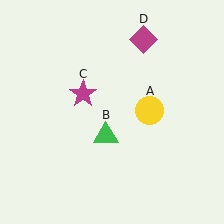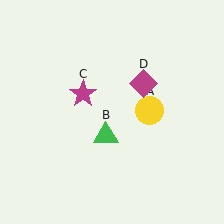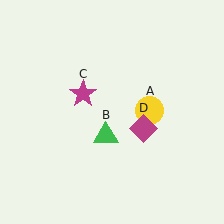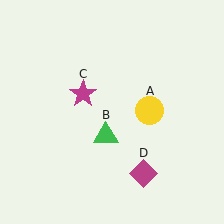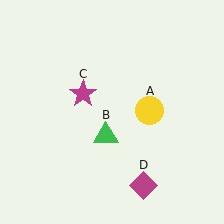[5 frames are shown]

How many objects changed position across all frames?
1 object changed position: magenta diamond (object D).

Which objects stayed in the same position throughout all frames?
Yellow circle (object A) and green triangle (object B) and magenta star (object C) remained stationary.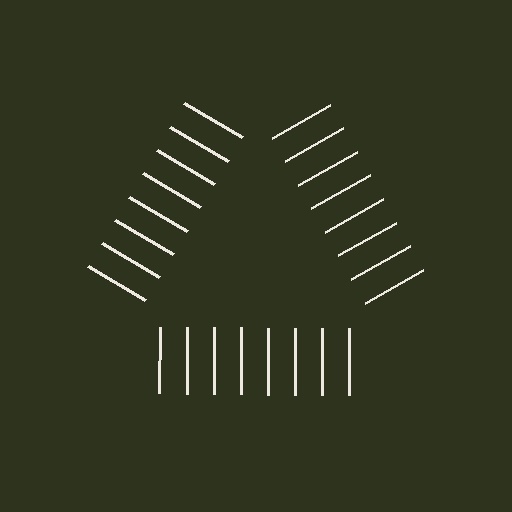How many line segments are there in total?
24 — 8 along each of the 3 edges.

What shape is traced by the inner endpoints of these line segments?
An illusory triangle — the line segments terminate on its edges but no continuous stroke is drawn.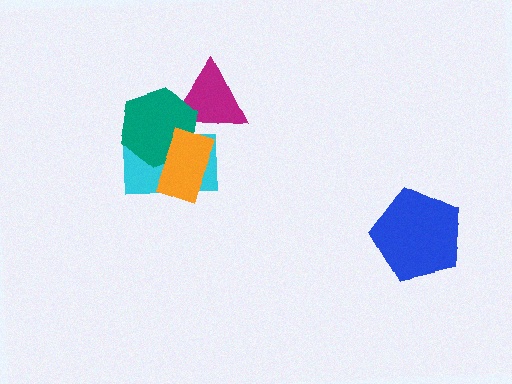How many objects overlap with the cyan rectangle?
3 objects overlap with the cyan rectangle.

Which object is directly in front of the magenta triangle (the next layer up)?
The teal hexagon is directly in front of the magenta triangle.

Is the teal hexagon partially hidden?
Yes, it is partially covered by another shape.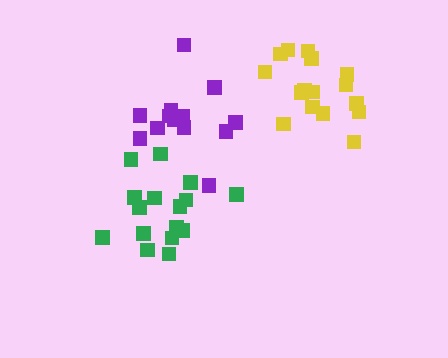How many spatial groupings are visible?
There are 3 spatial groupings.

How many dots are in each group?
Group 1: 16 dots, Group 2: 16 dots, Group 3: 13 dots (45 total).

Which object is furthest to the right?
The yellow cluster is rightmost.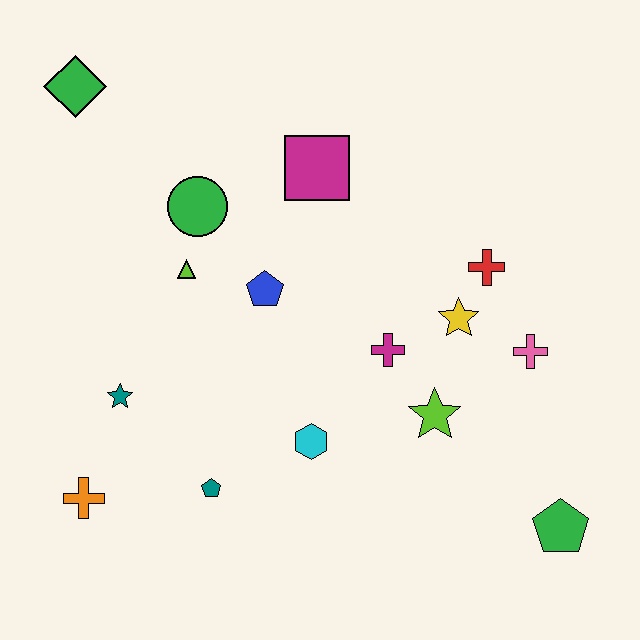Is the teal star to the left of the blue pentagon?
Yes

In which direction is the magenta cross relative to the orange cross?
The magenta cross is to the right of the orange cross.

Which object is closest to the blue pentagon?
The lime triangle is closest to the blue pentagon.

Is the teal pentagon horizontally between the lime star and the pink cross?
No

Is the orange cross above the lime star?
No